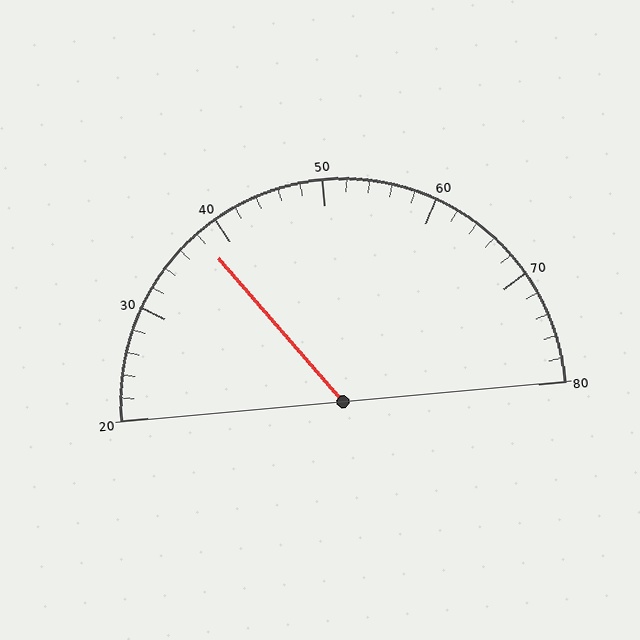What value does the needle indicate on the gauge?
The needle indicates approximately 38.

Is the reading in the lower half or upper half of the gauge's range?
The reading is in the lower half of the range (20 to 80).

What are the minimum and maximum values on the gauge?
The gauge ranges from 20 to 80.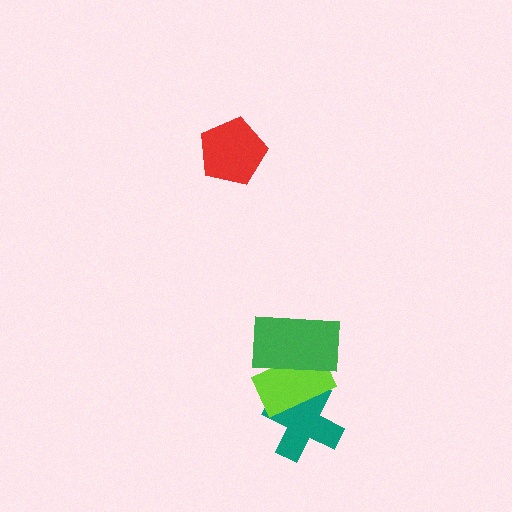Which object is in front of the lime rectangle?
The green rectangle is in front of the lime rectangle.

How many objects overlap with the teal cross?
1 object overlaps with the teal cross.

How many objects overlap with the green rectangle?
1 object overlaps with the green rectangle.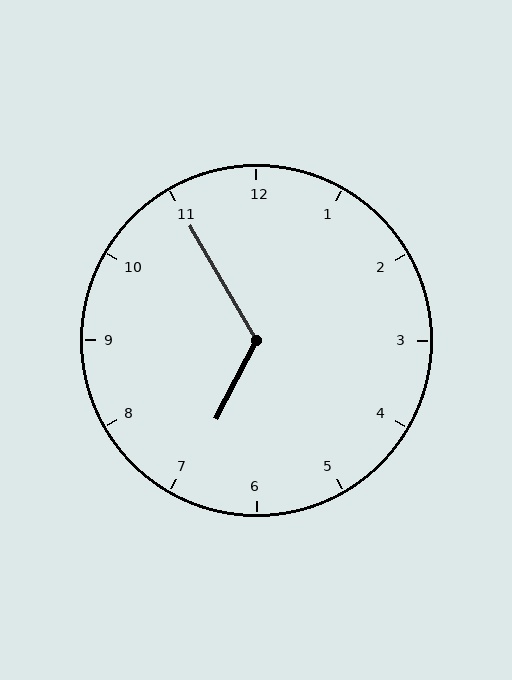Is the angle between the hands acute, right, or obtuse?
It is obtuse.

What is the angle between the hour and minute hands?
Approximately 122 degrees.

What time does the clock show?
6:55.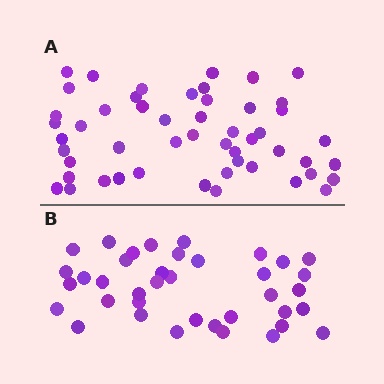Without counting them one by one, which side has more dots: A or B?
Region A (the top region) has more dots.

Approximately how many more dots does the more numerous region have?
Region A has approximately 15 more dots than region B.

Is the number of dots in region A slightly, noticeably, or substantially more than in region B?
Region A has noticeably more, but not dramatically so. The ratio is roughly 1.3 to 1.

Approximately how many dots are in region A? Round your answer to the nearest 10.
About 50 dots. (The exact count is 51, which rounds to 50.)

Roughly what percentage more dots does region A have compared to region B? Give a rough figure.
About 35% more.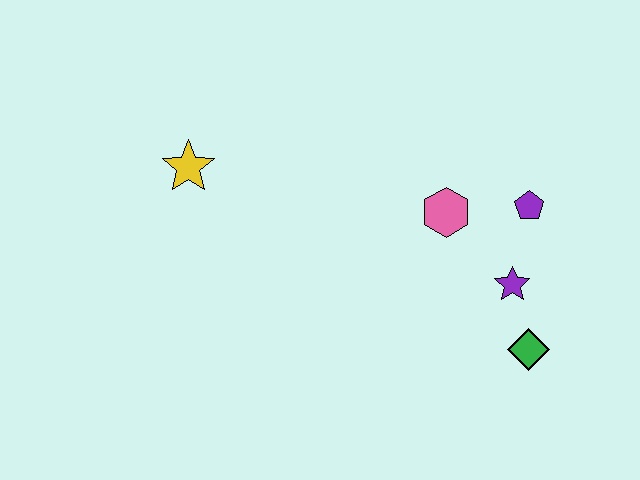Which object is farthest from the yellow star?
The green diamond is farthest from the yellow star.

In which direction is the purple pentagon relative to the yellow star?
The purple pentagon is to the right of the yellow star.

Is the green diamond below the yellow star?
Yes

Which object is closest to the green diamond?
The purple star is closest to the green diamond.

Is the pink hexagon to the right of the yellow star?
Yes